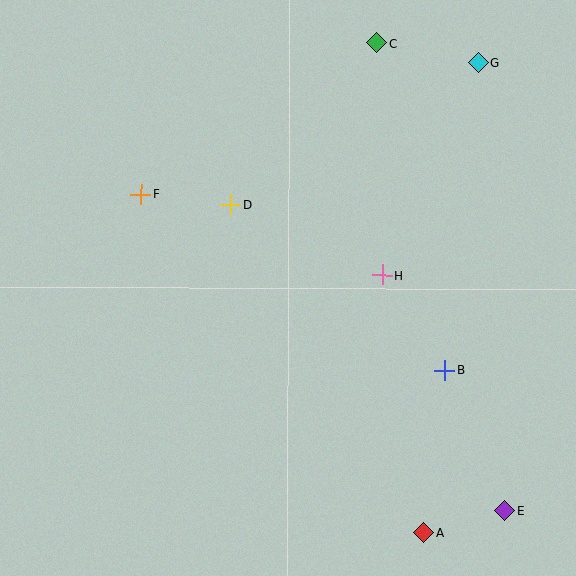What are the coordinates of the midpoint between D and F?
The midpoint between D and F is at (186, 199).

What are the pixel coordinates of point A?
Point A is at (424, 533).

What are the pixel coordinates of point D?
Point D is at (231, 204).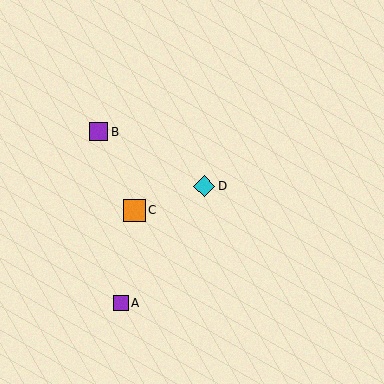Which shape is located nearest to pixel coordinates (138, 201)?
The orange square (labeled C) at (134, 210) is nearest to that location.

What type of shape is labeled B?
Shape B is a purple square.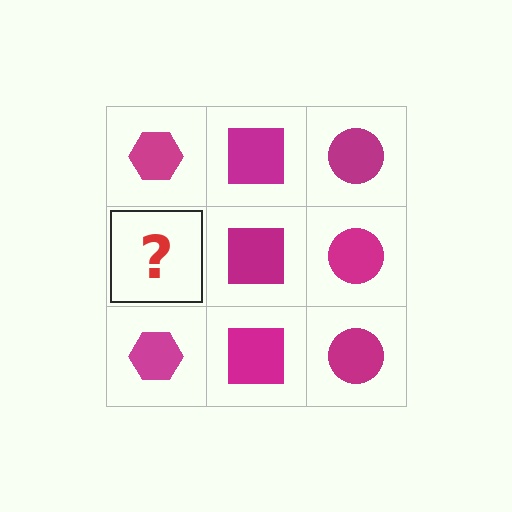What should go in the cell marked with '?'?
The missing cell should contain a magenta hexagon.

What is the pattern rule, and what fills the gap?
The rule is that each column has a consistent shape. The gap should be filled with a magenta hexagon.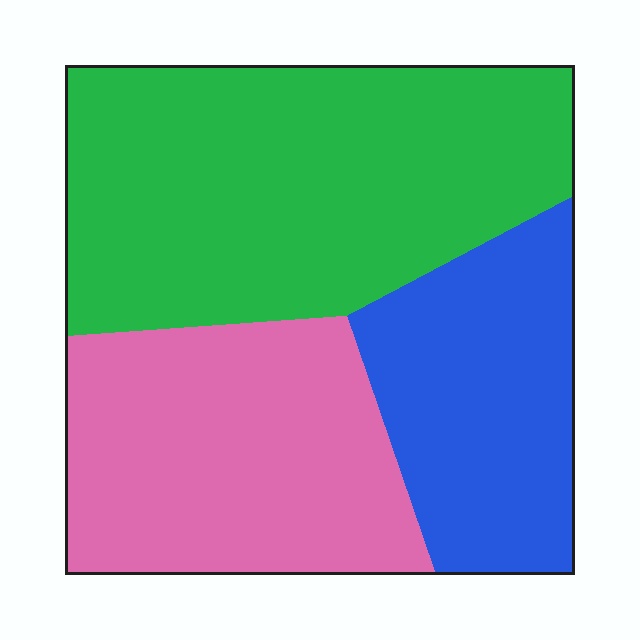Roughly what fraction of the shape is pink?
Pink takes up about one third (1/3) of the shape.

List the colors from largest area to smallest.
From largest to smallest: green, pink, blue.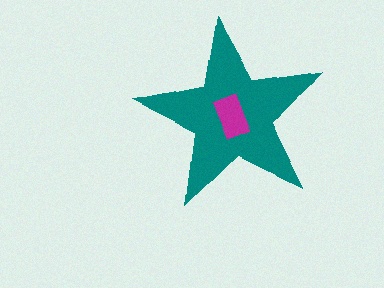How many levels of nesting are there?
2.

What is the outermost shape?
The teal star.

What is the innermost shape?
The magenta rectangle.